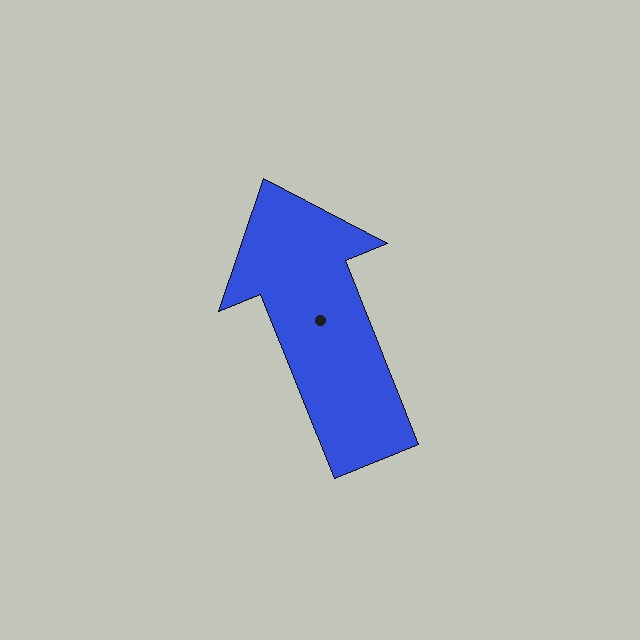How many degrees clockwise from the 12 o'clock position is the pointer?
Approximately 338 degrees.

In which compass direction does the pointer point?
North.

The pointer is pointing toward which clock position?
Roughly 11 o'clock.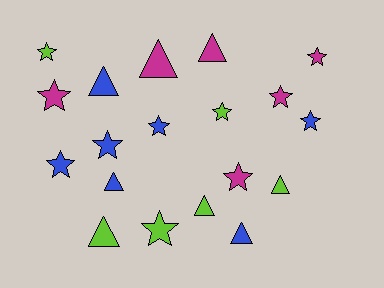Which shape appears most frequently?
Star, with 11 objects.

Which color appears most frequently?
Blue, with 7 objects.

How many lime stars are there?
There are 3 lime stars.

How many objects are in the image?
There are 19 objects.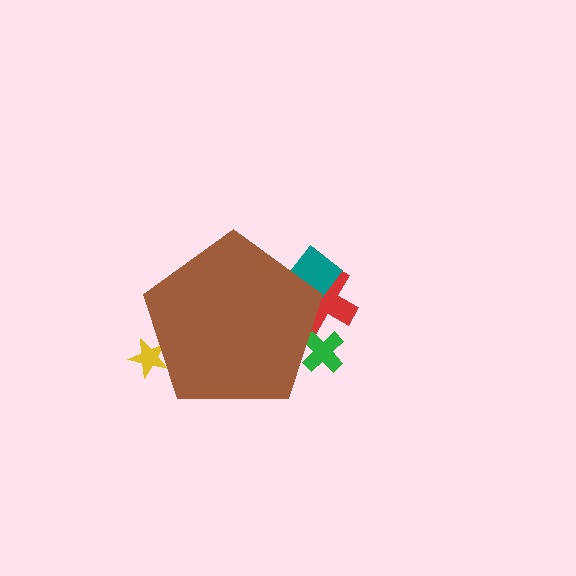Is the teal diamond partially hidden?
Yes, the teal diamond is partially hidden behind the brown pentagon.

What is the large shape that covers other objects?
A brown pentagon.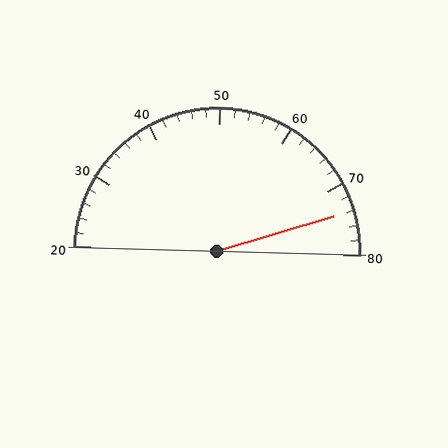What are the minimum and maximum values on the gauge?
The gauge ranges from 20 to 80.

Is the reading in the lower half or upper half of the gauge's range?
The reading is in the upper half of the range (20 to 80).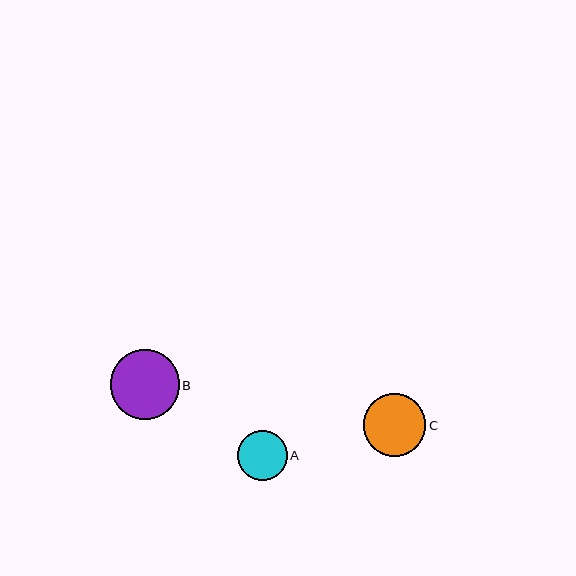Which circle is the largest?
Circle B is the largest with a size of approximately 69 pixels.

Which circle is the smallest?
Circle A is the smallest with a size of approximately 49 pixels.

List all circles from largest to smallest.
From largest to smallest: B, C, A.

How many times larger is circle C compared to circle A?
Circle C is approximately 1.3 times the size of circle A.